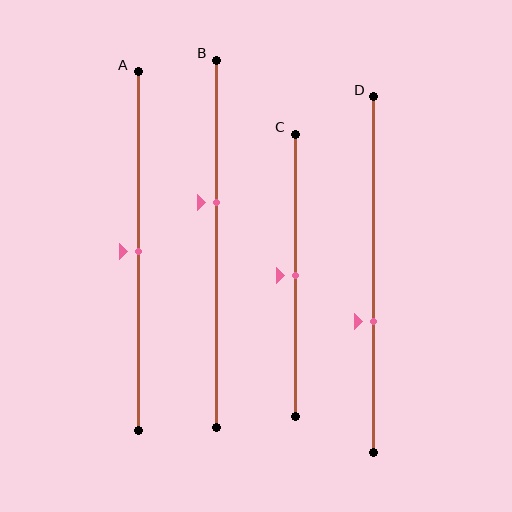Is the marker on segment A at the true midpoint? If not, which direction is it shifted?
Yes, the marker on segment A is at the true midpoint.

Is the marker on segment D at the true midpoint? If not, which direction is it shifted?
No, the marker on segment D is shifted downward by about 13% of the segment length.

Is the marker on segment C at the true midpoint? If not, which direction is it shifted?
Yes, the marker on segment C is at the true midpoint.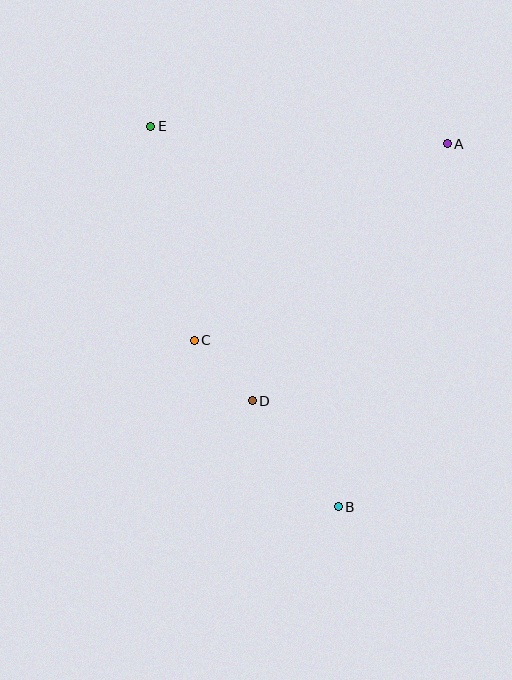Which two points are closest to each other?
Points C and D are closest to each other.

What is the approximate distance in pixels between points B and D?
The distance between B and D is approximately 136 pixels.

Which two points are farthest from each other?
Points B and E are farthest from each other.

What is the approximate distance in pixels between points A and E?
The distance between A and E is approximately 297 pixels.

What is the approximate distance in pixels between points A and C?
The distance between A and C is approximately 320 pixels.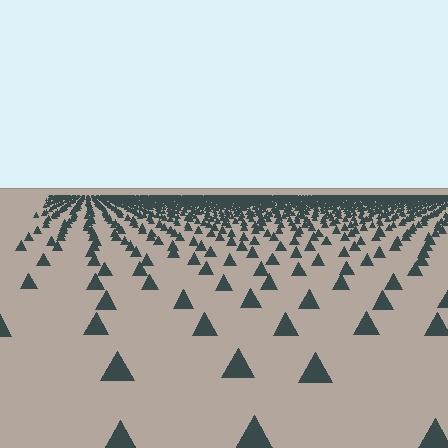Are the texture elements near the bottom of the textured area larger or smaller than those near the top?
Larger. Near the bottom, elements are closer to the viewer and appear at a bigger on-screen size.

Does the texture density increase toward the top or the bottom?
Density increases toward the top.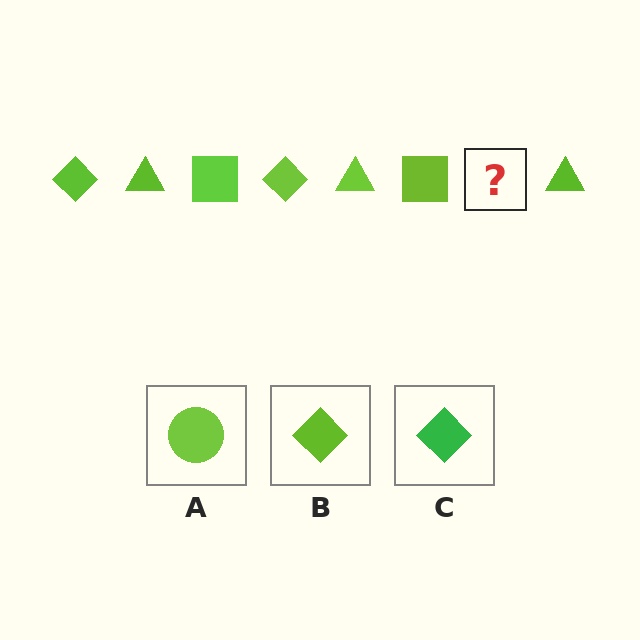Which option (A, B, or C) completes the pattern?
B.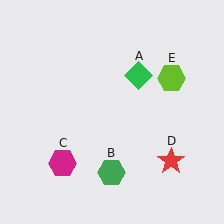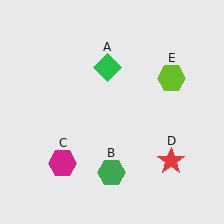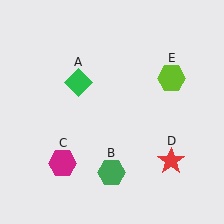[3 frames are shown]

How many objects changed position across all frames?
1 object changed position: green diamond (object A).